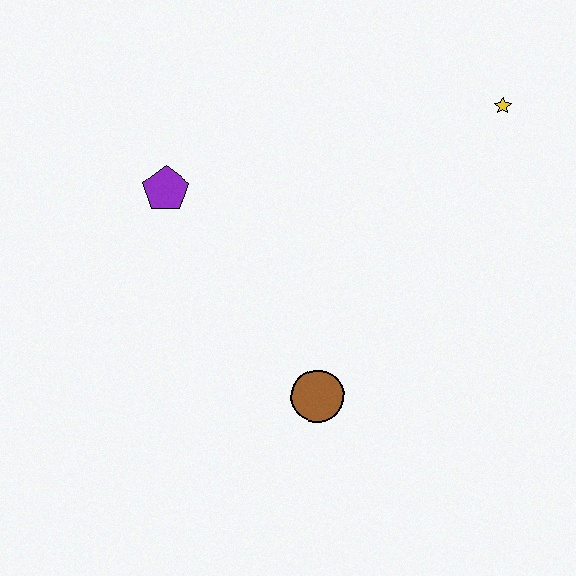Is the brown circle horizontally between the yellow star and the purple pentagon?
Yes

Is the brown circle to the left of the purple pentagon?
No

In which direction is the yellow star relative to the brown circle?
The yellow star is above the brown circle.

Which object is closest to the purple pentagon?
The brown circle is closest to the purple pentagon.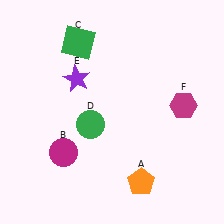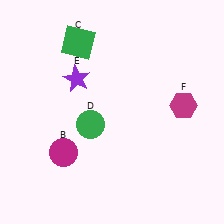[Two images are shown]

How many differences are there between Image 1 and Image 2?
There is 1 difference between the two images.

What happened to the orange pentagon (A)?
The orange pentagon (A) was removed in Image 2. It was in the bottom-right area of Image 1.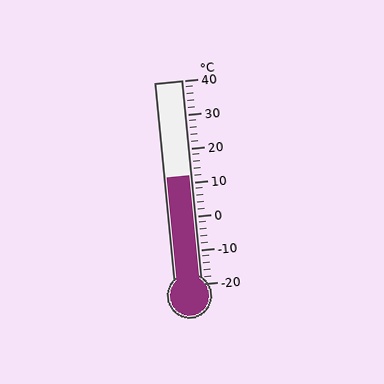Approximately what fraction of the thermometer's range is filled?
The thermometer is filled to approximately 55% of its range.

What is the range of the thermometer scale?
The thermometer scale ranges from -20°C to 40°C.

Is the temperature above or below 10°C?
The temperature is above 10°C.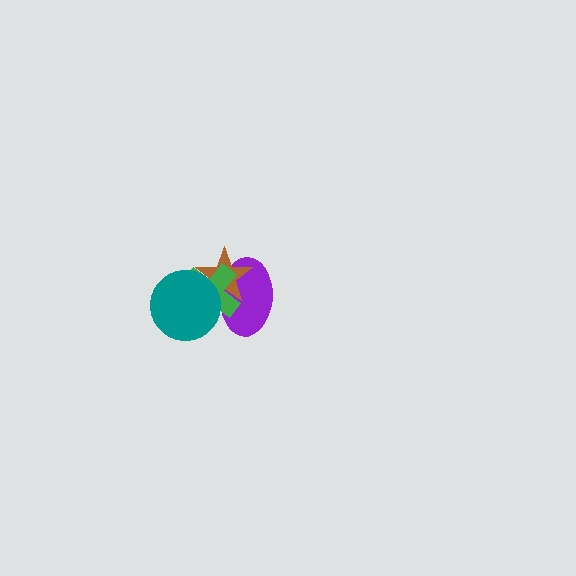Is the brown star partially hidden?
Yes, it is partially covered by another shape.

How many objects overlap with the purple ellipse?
3 objects overlap with the purple ellipse.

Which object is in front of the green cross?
The teal circle is in front of the green cross.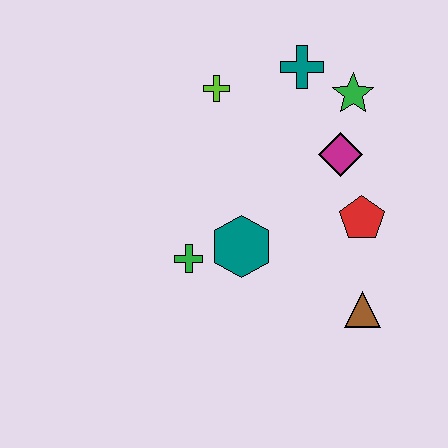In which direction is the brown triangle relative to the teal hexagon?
The brown triangle is to the right of the teal hexagon.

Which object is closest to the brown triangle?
The red pentagon is closest to the brown triangle.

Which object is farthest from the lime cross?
The brown triangle is farthest from the lime cross.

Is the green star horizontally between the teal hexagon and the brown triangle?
Yes